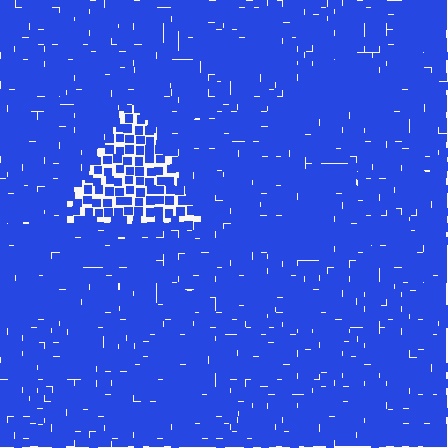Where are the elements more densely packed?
The elements are more densely packed outside the triangle boundary.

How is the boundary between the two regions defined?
The boundary is defined by a change in element density (approximately 1.9x ratio). All elements are the same color, size, and shape.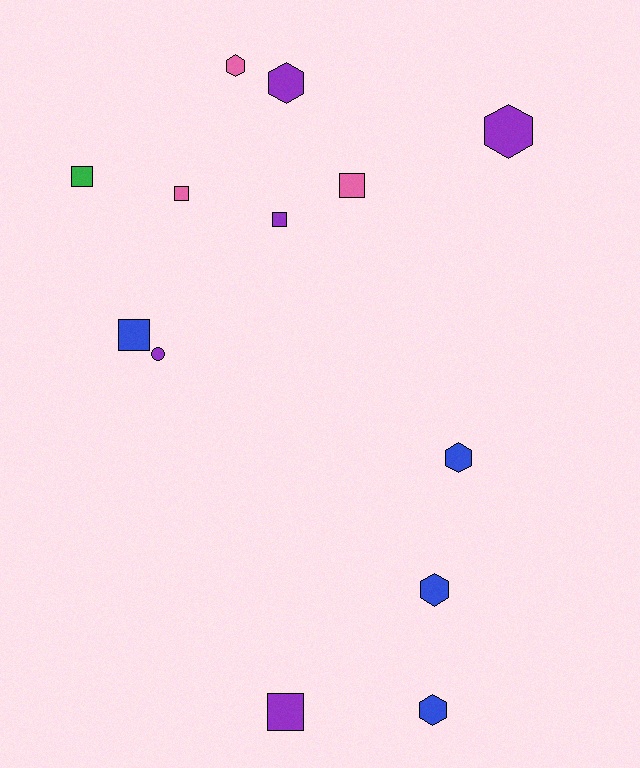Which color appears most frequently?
Purple, with 5 objects.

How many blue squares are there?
There is 1 blue square.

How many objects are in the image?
There are 13 objects.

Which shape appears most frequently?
Hexagon, with 6 objects.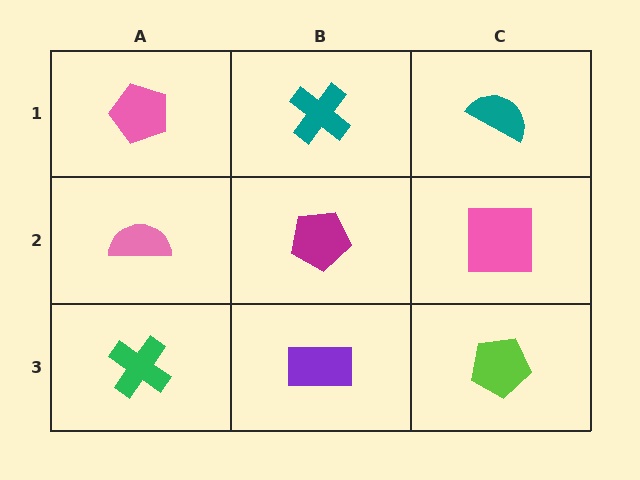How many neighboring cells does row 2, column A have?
3.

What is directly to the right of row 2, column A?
A magenta pentagon.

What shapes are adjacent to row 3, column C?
A pink square (row 2, column C), a purple rectangle (row 3, column B).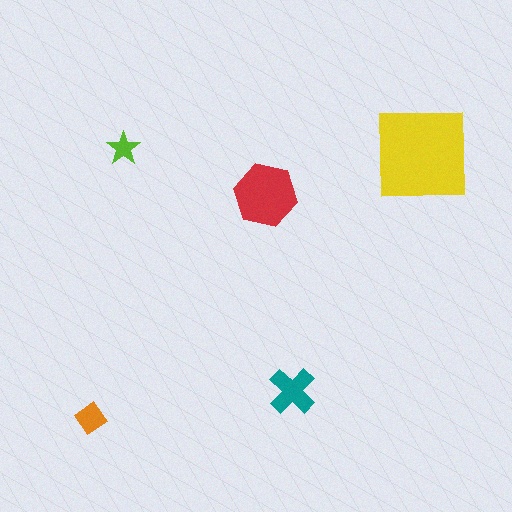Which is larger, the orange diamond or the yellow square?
The yellow square.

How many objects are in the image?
There are 5 objects in the image.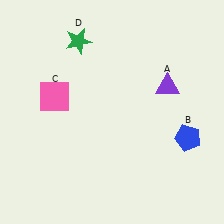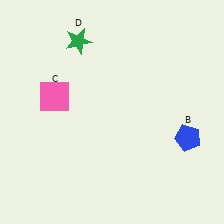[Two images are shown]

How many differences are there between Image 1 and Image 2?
There is 1 difference between the two images.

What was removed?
The purple triangle (A) was removed in Image 2.